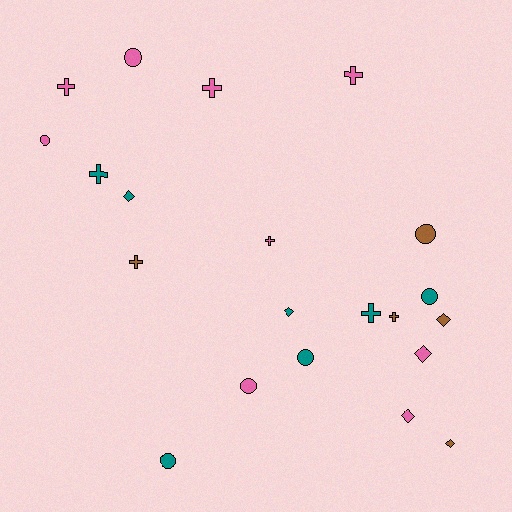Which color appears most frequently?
Pink, with 9 objects.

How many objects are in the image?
There are 21 objects.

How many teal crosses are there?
There are 2 teal crosses.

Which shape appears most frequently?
Cross, with 8 objects.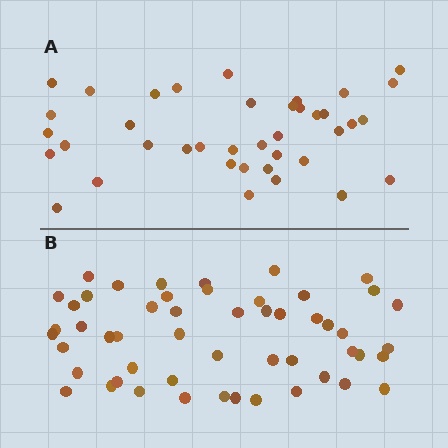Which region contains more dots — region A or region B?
Region B (the bottom region) has more dots.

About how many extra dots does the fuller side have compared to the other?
Region B has approximately 15 more dots than region A.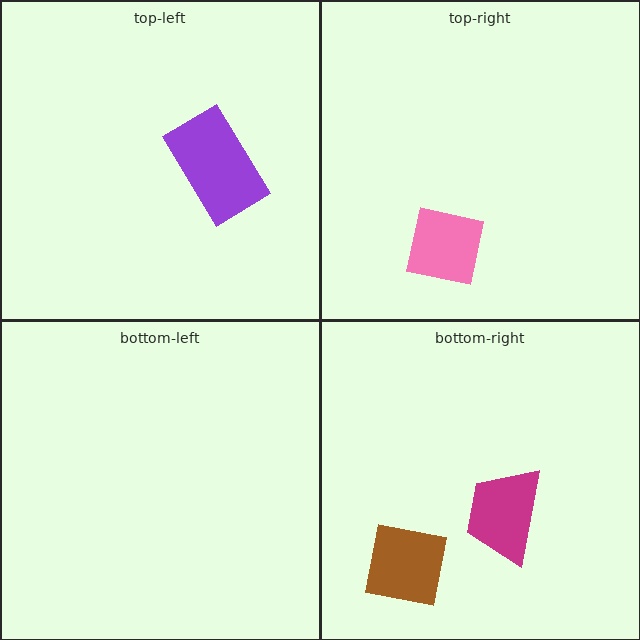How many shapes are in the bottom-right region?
2.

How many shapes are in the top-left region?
1.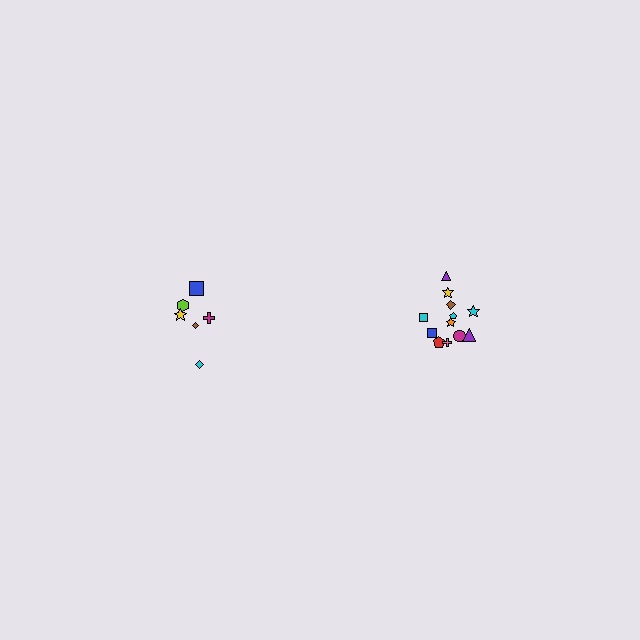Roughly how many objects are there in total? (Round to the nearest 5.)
Roughly 20 objects in total.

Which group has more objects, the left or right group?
The right group.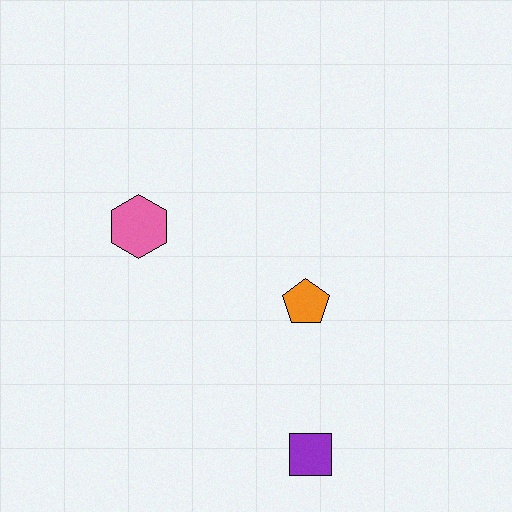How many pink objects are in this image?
There is 1 pink object.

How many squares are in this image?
There is 1 square.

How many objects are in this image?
There are 3 objects.